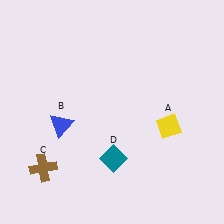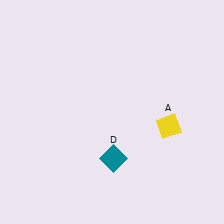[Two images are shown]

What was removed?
The brown cross (C), the blue triangle (B) were removed in Image 2.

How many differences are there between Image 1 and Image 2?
There are 2 differences between the two images.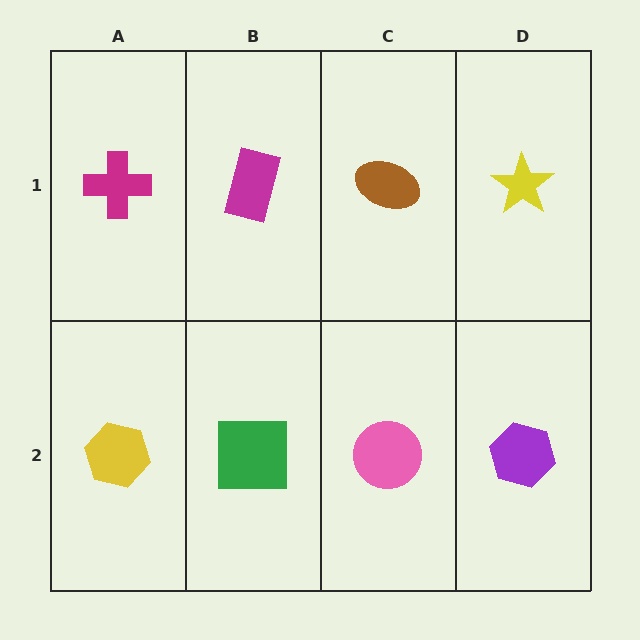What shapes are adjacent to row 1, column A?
A yellow hexagon (row 2, column A), a magenta rectangle (row 1, column B).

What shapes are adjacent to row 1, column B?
A green square (row 2, column B), a magenta cross (row 1, column A), a brown ellipse (row 1, column C).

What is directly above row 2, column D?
A yellow star.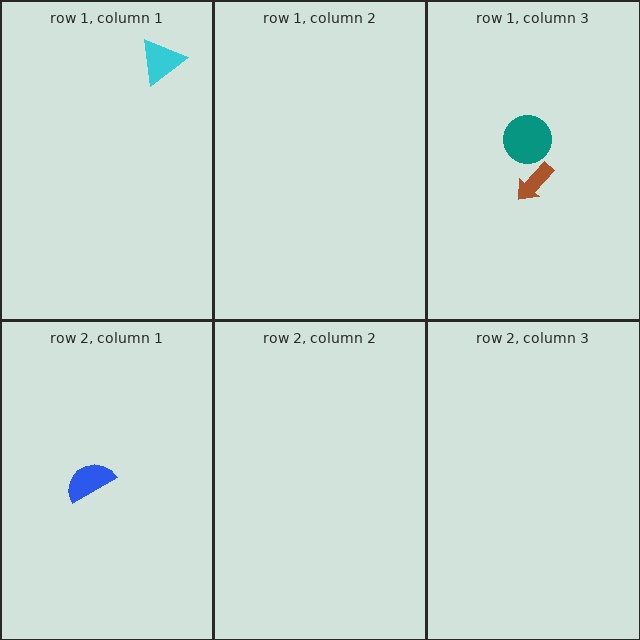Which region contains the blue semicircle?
The row 2, column 1 region.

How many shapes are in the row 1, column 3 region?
2.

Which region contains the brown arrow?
The row 1, column 3 region.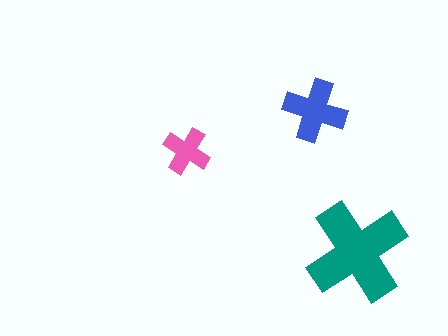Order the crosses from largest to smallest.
the teal one, the blue one, the pink one.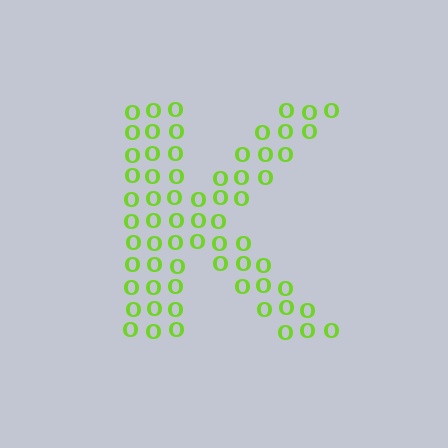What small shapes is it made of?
It is made of small letter O's.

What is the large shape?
The large shape is the letter K.